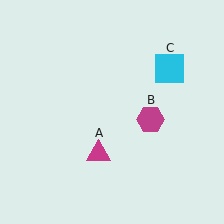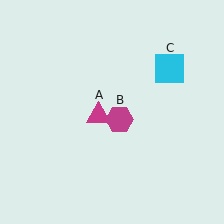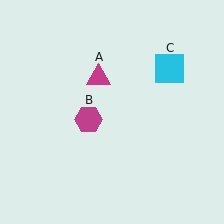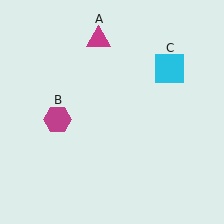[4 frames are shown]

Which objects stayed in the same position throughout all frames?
Cyan square (object C) remained stationary.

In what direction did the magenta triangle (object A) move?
The magenta triangle (object A) moved up.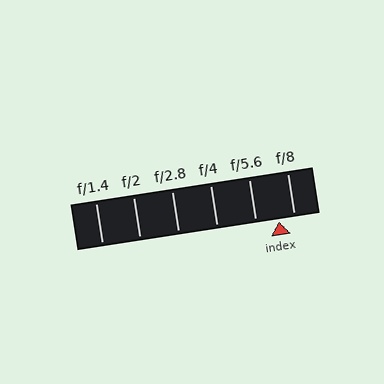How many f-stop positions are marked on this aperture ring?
There are 6 f-stop positions marked.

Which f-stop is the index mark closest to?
The index mark is closest to f/8.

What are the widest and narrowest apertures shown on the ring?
The widest aperture shown is f/1.4 and the narrowest is f/8.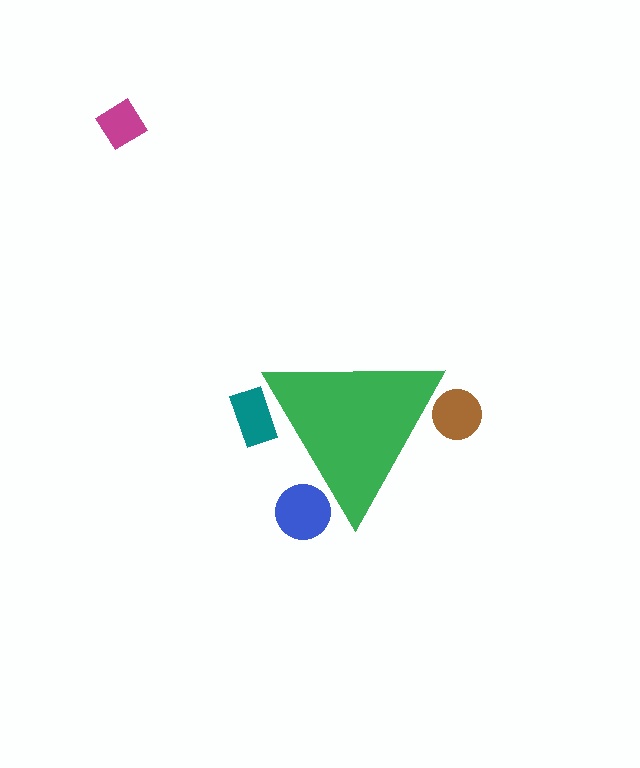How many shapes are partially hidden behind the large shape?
3 shapes are partially hidden.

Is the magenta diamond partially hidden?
No, the magenta diamond is fully visible.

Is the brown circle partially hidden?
Yes, the brown circle is partially hidden behind the green triangle.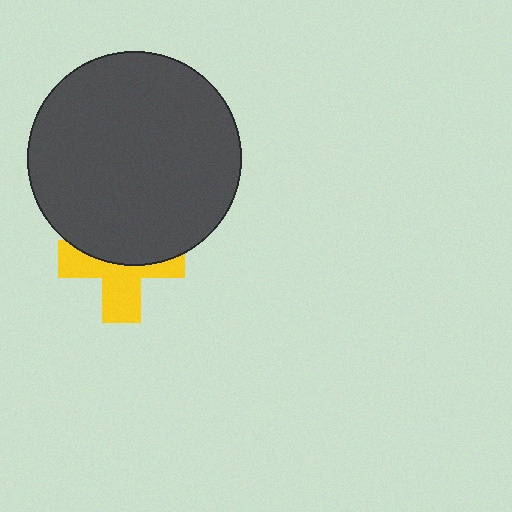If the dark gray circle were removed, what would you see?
You would see the complete yellow cross.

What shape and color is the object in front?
The object in front is a dark gray circle.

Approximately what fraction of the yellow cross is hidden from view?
Roughly 49% of the yellow cross is hidden behind the dark gray circle.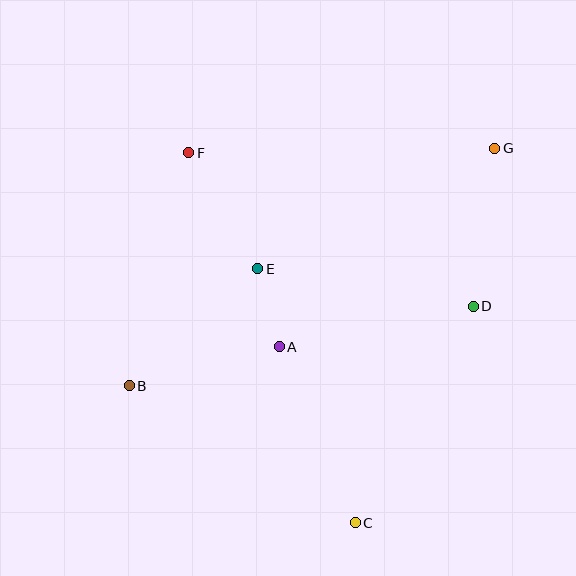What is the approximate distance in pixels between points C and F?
The distance between C and F is approximately 406 pixels.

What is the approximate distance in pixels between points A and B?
The distance between A and B is approximately 155 pixels.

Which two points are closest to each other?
Points A and E are closest to each other.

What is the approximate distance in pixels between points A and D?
The distance between A and D is approximately 198 pixels.